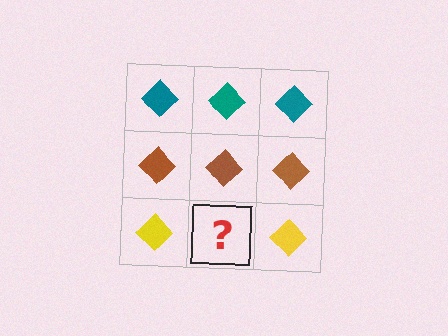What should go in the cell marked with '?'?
The missing cell should contain a yellow diamond.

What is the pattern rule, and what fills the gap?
The rule is that each row has a consistent color. The gap should be filled with a yellow diamond.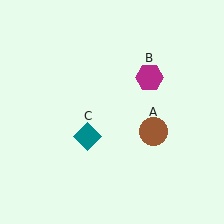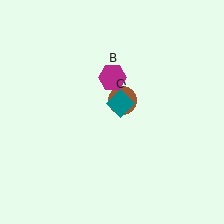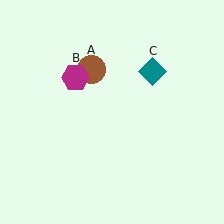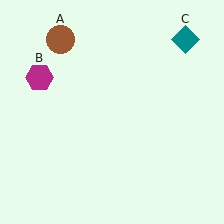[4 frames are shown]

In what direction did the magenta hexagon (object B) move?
The magenta hexagon (object B) moved left.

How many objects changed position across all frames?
3 objects changed position: brown circle (object A), magenta hexagon (object B), teal diamond (object C).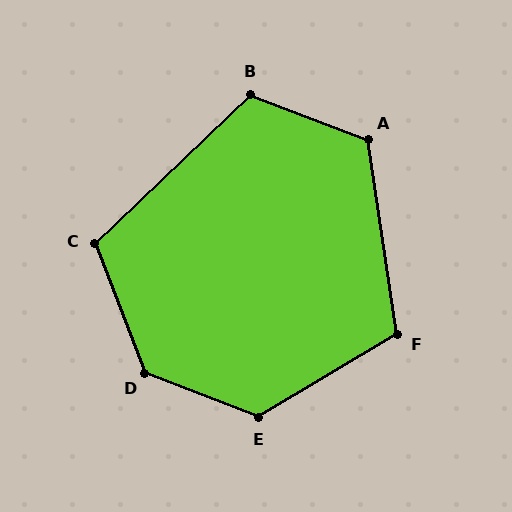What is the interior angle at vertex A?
Approximately 120 degrees (obtuse).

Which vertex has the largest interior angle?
D, at approximately 132 degrees.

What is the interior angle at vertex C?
Approximately 113 degrees (obtuse).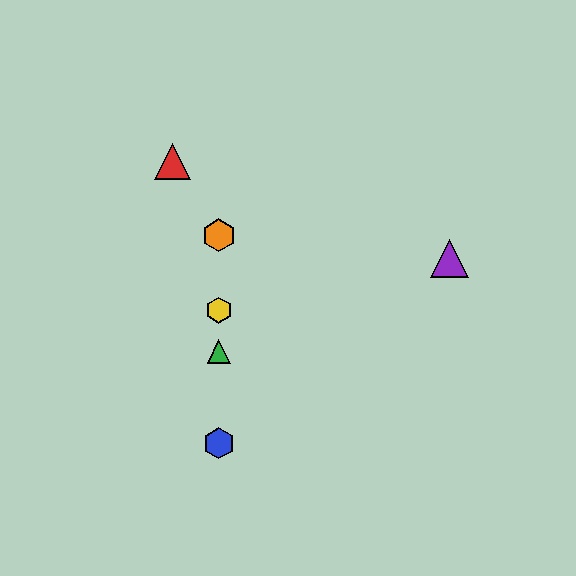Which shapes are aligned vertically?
The blue hexagon, the green triangle, the yellow hexagon, the orange hexagon are aligned vertically.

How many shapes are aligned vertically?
4 shapes (the blue hexagon, the green triangle, the yellow hexagon, the orange hexagon) are aligned vertically.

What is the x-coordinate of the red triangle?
The red triangle is at x≈172.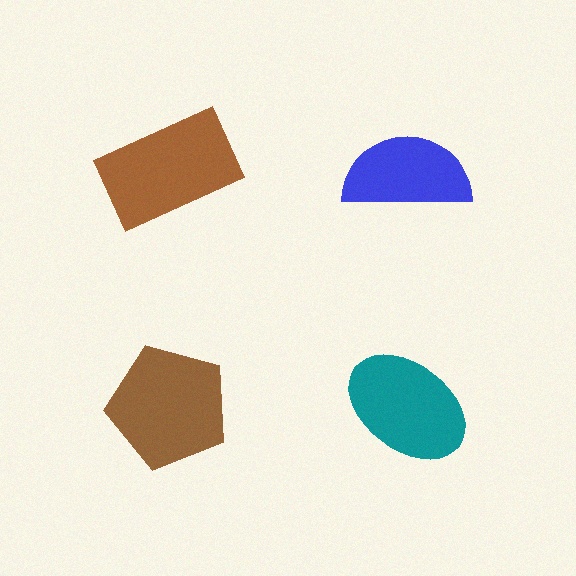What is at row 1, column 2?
A blue semicircle.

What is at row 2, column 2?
A teal ellipse.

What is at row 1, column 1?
A brown rectangle.